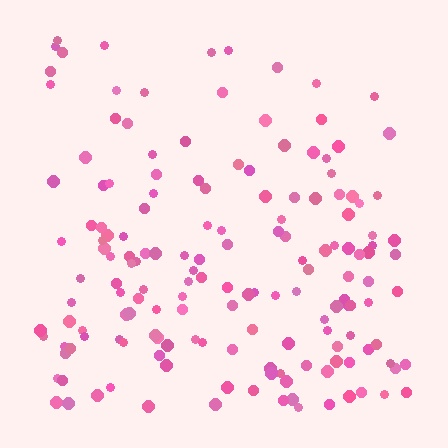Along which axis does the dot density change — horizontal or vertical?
Vertical.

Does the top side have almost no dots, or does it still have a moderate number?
Still a moderate number, just noticeably fewer than the bottom.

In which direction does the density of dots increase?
From top to bottom, with the bottom side densest.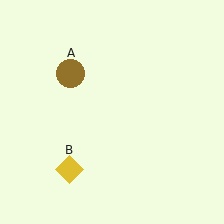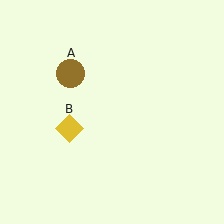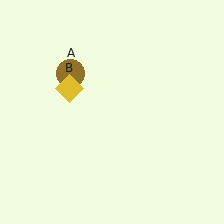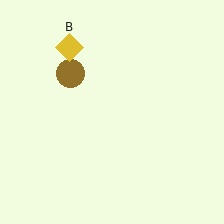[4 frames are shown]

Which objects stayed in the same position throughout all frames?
Brown circle (object A) remained stationary.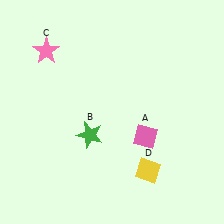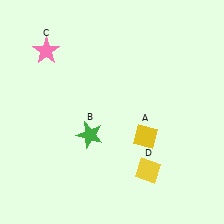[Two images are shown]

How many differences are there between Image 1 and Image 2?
There is 1 difference between the two images.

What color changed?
The diamond (A) changed from pink in Image 1 to yellow in Image 2.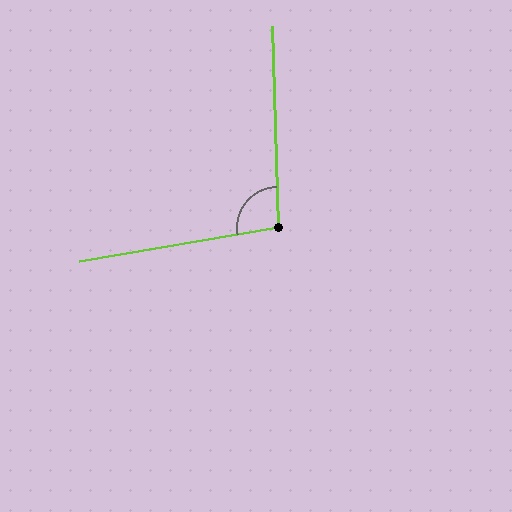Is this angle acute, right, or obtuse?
It is obtuse.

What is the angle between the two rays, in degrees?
Approximately 98 degrees.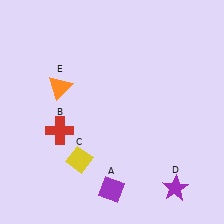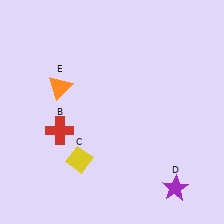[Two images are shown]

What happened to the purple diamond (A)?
The purple diamond (A) was removed in Image 2. It was in the bottom-left area of Image 1.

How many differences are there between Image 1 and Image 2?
There is 1 difference between the two images.